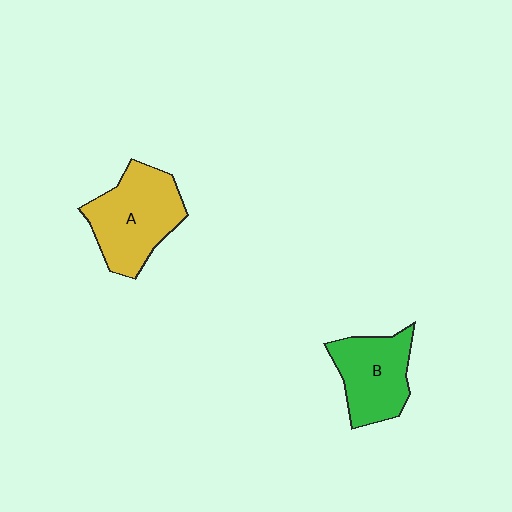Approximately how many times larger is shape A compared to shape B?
Approximately 1.2 times.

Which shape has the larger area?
Shape A (yellow).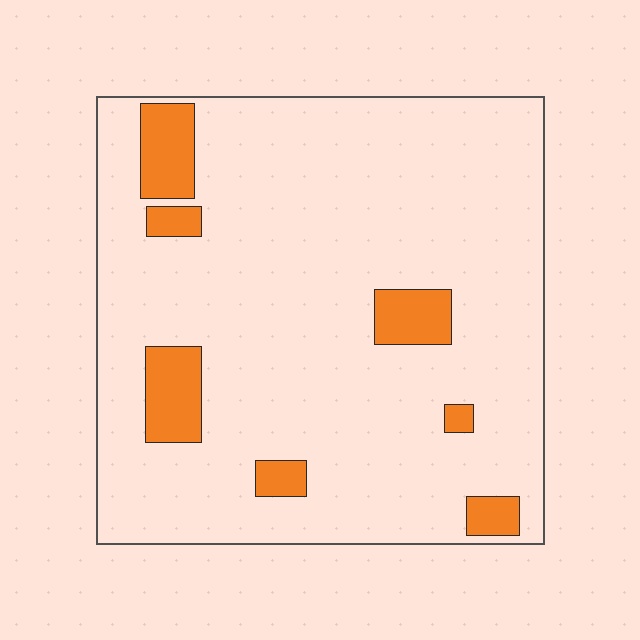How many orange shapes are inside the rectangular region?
7.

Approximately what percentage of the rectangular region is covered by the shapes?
Approximately 10%.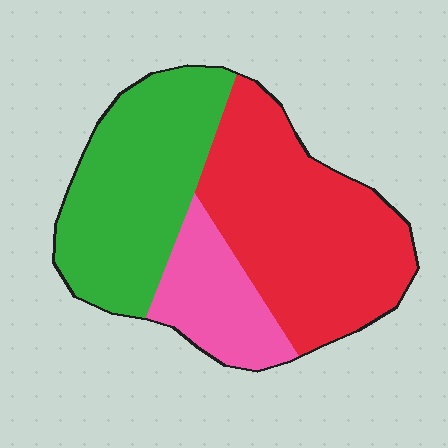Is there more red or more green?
Red.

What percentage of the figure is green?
Green covers 37% of the figure.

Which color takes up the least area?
Pink, at roughly 15%.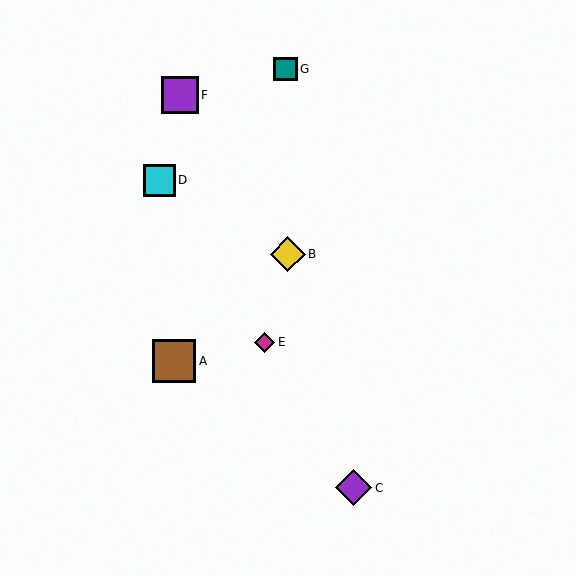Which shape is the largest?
The brown square (labeled A) is the largest.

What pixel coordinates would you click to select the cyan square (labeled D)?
Click at (160, 180) to select the cyan square D.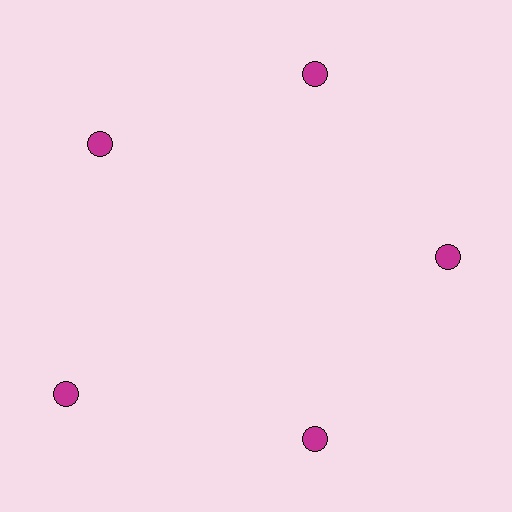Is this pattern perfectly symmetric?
No. The 5 magenta circles are arranged in a ring, but one element near the 8 o'clock position is pushed outward from the center, breaking the 5-fold rotational symmetry.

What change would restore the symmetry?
The symmetry would be restored by moving it inward, back onto the ring so that all 5 circles sit at equal angles and equal distance from the center.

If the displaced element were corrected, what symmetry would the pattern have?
It would have 5-fold rotational symmetry — the pattern would map onto itself every 72 degrees.